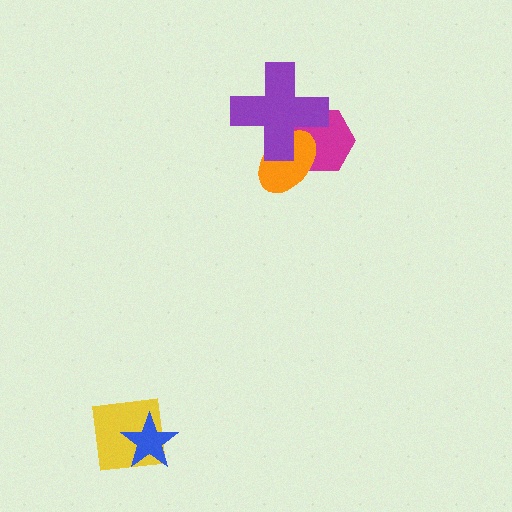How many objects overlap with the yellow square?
1 object overlaps with the yellow square.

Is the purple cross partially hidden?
No, no other shape covers it.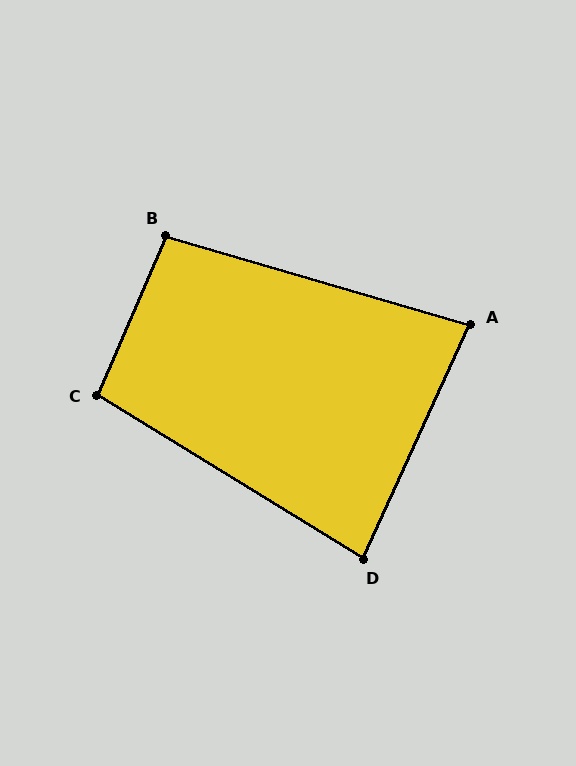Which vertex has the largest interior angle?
C, at approximately 98 degrees.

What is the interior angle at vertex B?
Approximately 97 degrees (obtuse).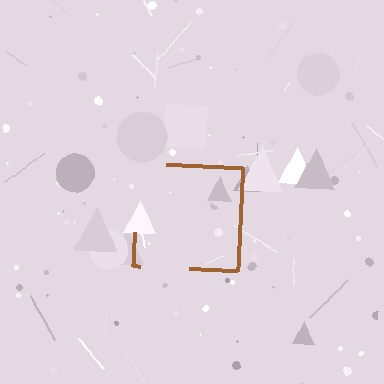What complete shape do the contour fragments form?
The contour fragments form a square.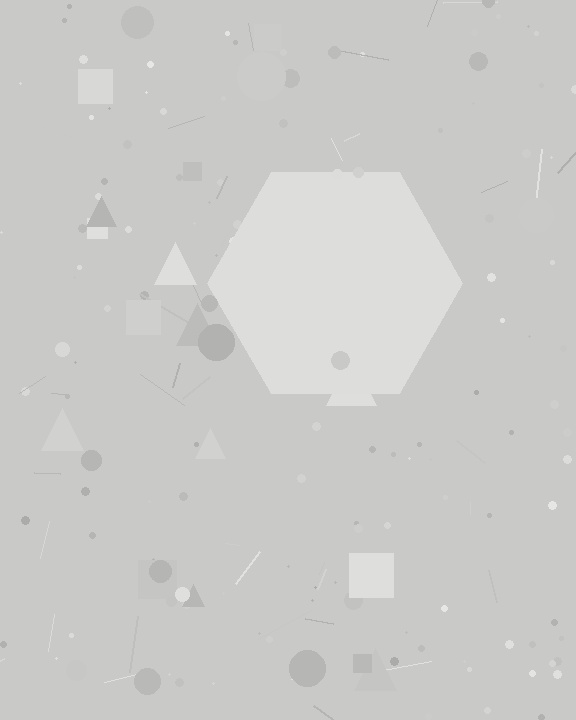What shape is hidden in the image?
A hexagon is hidden in the image.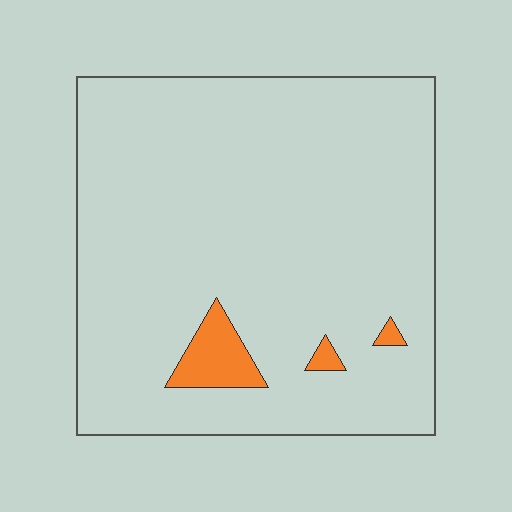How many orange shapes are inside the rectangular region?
3.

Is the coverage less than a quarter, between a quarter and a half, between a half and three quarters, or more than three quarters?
Less than a quarter.